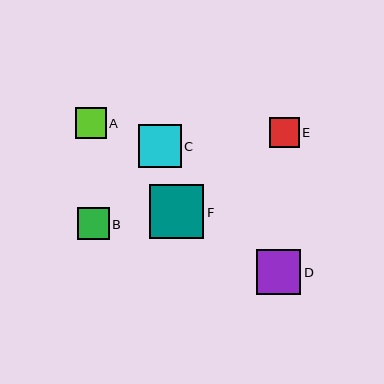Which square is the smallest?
Square E is the smallest with a size of approximately 30 pixels.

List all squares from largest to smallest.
From largest to smallest: F, D, C, B, A, E.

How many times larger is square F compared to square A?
Square F is approximately 1.7 times the size of square A.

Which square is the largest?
Square F is the largest with a size of approximately 54 pixels.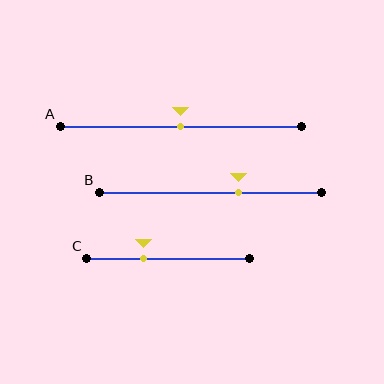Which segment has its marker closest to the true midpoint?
Segment A has its marker closest to the true midpoint.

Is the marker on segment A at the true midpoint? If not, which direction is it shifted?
Yes, the marker on segment A is at the true midpoint.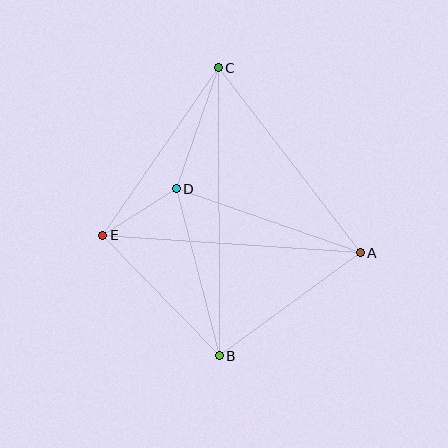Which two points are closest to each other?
Points D and E are closest to each other.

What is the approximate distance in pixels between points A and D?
The distance between A and D is approximately 195 pixels.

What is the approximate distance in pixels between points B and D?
The distance between B and D is approximately 173 pixels.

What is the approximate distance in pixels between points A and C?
The distance between A and C is approximately 234 pixels.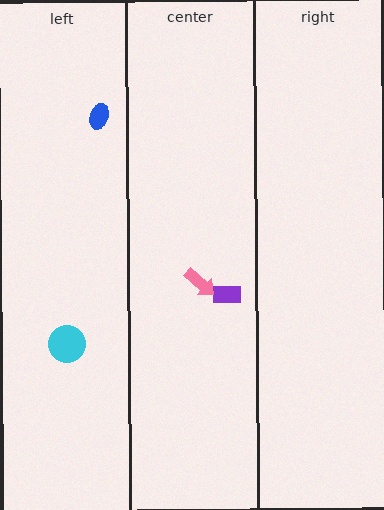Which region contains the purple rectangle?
The center region.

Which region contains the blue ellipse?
The left region.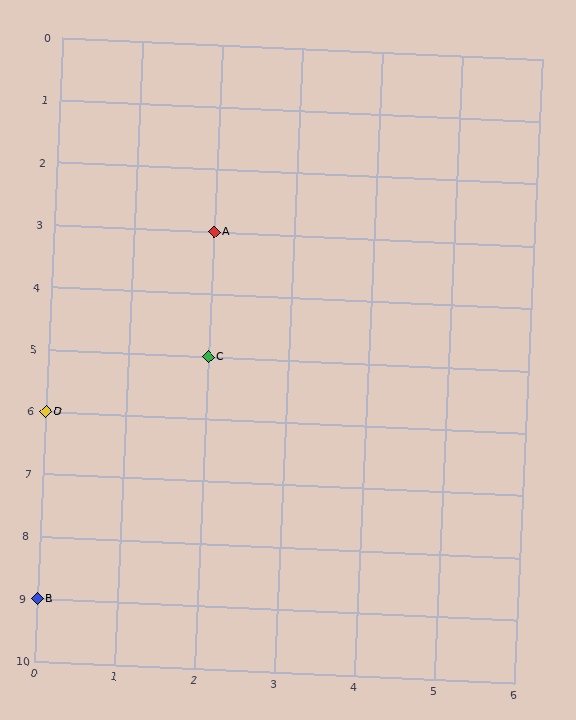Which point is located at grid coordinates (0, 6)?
Point D is at (0, 6).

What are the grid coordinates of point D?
Point D is at grid coordinates (0, 6).